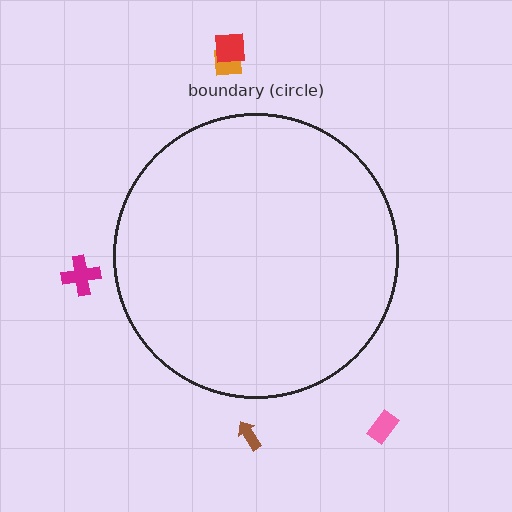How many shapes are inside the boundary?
0 inside, 5 outside.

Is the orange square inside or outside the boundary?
Outside.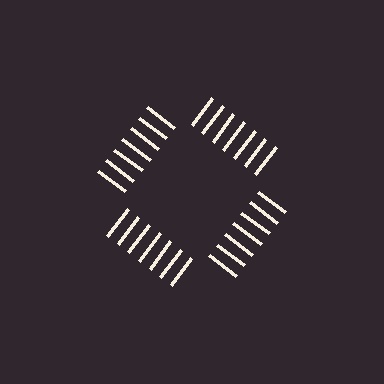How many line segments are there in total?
28 — 7 along each of the 4 edges.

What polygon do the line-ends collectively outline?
An illusory square — the line segments terminate on its edges but no continuous stroke is drawn.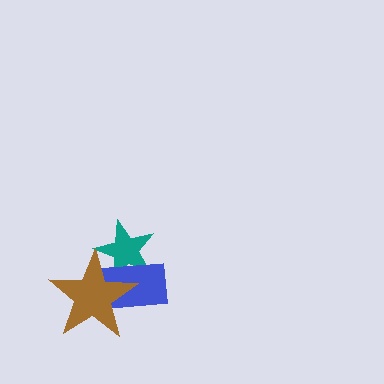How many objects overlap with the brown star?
2 objects overlap with the brown star.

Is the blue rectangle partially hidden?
Yes, it is partially covered by another shape.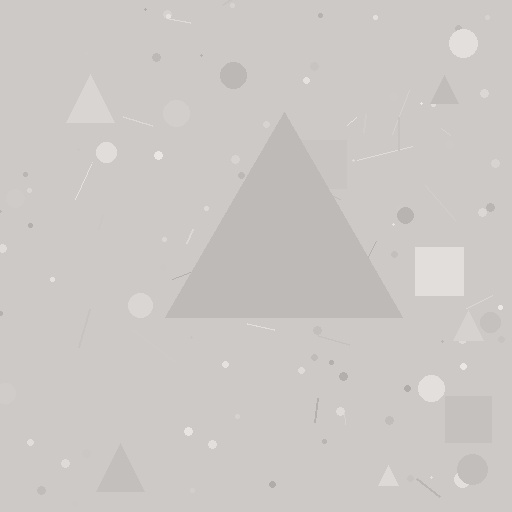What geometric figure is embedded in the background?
A triangle is embedded in the background.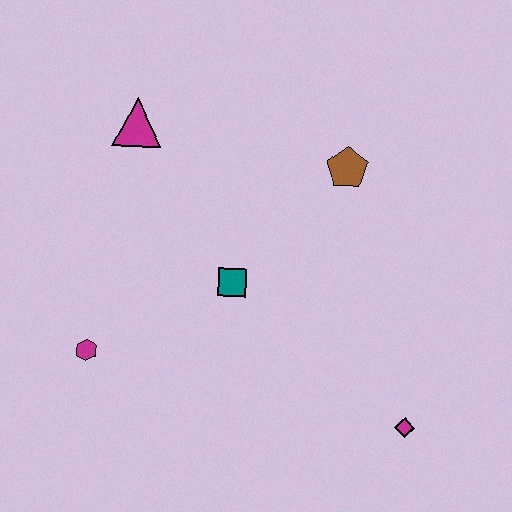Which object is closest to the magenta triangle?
The teal square is closest to the magenta triangle.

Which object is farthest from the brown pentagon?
The magenta hexagon is farthest from the brown pentagon.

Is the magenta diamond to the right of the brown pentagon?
Yes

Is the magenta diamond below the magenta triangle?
Yes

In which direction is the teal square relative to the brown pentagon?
The teal square is below the brown pentagon.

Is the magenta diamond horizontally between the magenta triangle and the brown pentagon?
No